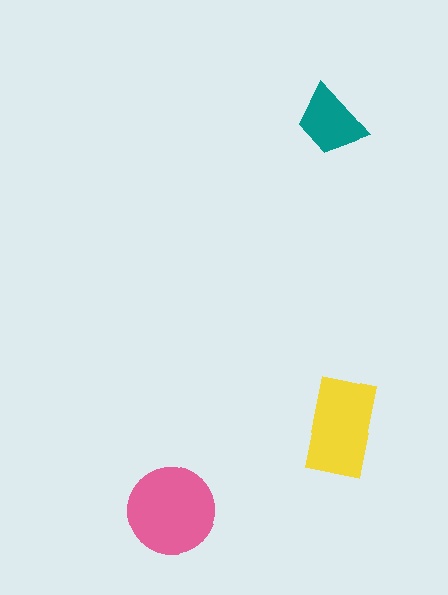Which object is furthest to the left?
The pink circle is leftmost.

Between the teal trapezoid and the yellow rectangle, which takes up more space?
The yellow rectangle.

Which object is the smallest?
The teal trapezoid.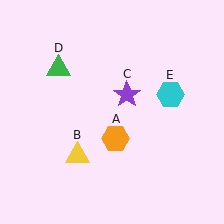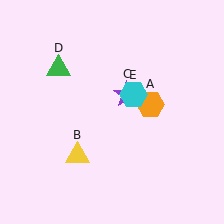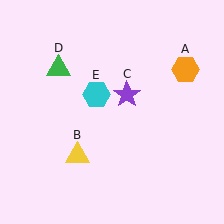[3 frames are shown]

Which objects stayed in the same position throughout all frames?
Yellow triangle (object B) and purple star (object C) and green triangle (object D) remained stationary.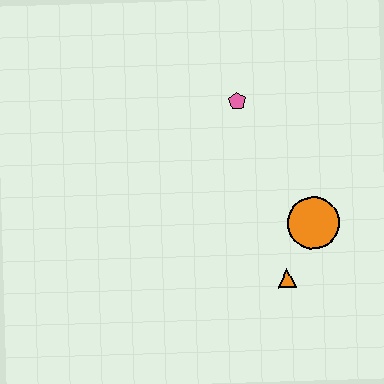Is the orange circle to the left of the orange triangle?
No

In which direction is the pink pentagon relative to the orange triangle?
The pink pentagon is above the orange triangle.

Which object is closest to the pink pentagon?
The orange circle is closest to the pink pentagon.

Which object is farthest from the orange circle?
The pink pentagon is farthest from the orange circle.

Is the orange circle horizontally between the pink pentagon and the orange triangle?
No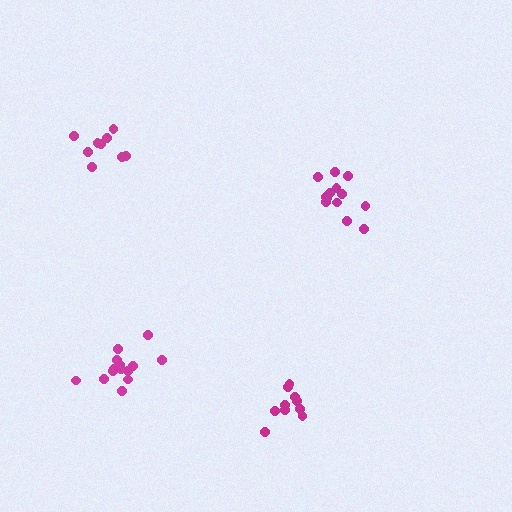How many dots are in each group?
Group 1: 9 dots, Group 2: 13 dots, Group 3: 15 dots, Group 4: 10 dots (47 total).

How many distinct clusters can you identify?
There are 4 distinct clusters.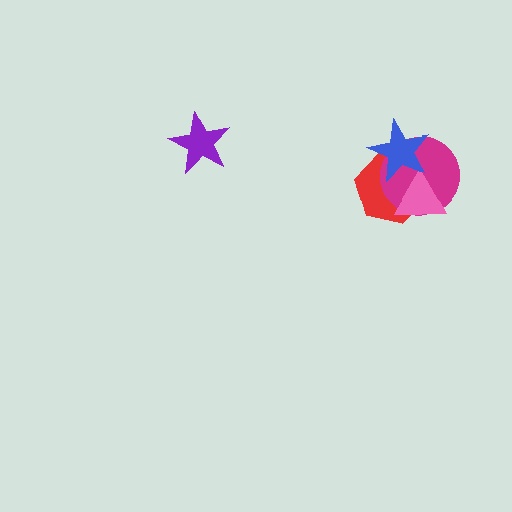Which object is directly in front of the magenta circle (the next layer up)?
The pink triangle is directly in front of the magenta circle.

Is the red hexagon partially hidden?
Yes, it is partially covered by another shape.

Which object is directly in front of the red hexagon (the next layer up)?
The magenta circle is directly in front of the red hexagon.